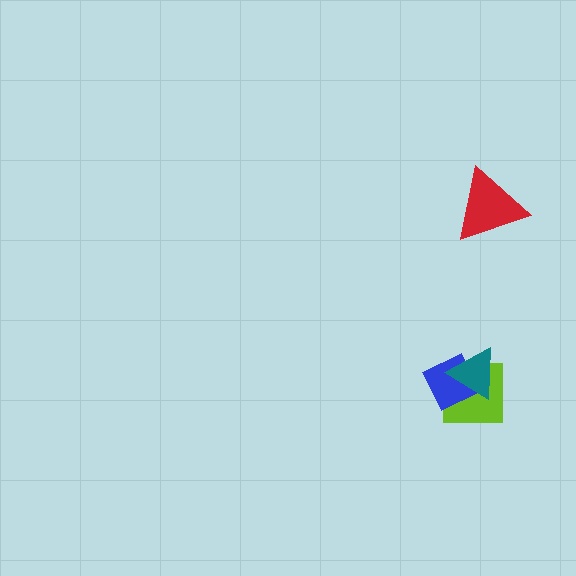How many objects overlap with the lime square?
2 objects overlap with the lime square.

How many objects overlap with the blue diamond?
2 objects overlap with the blue diamond.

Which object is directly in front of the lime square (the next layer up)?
The blue diamond is directly in front of the lime square.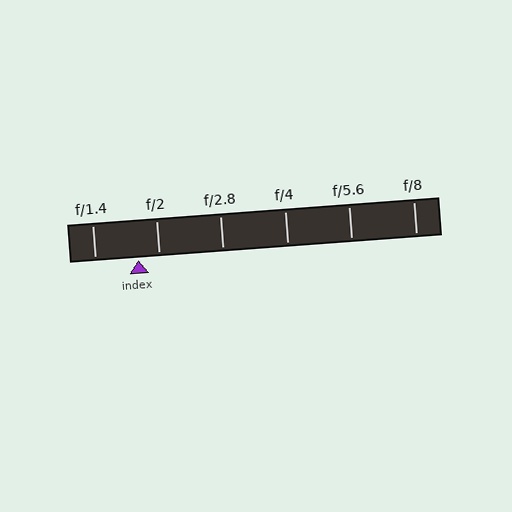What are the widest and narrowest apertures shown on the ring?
The widest aperture shown is f/1.4 and the narrowest is f/8.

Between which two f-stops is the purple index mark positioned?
The index mark is between f/1.4 and f/2.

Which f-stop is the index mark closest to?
The index mark is closest to f/2.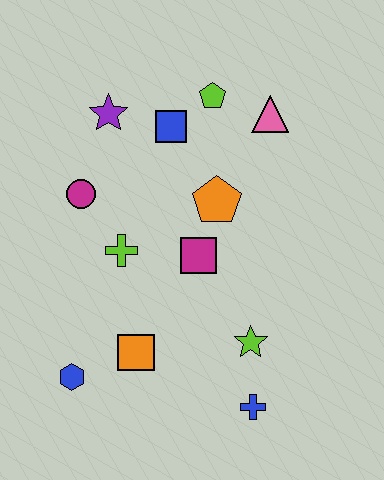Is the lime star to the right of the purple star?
Yes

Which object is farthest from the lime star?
The purple star is farthest from the lime star.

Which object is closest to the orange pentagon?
The magenta square is closest to the orange pentagon.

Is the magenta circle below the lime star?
No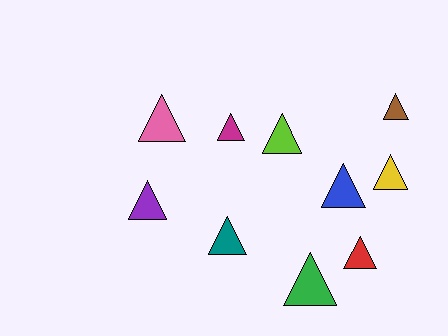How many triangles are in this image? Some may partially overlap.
There are 10 triangles.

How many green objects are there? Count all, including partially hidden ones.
There is 1 green object.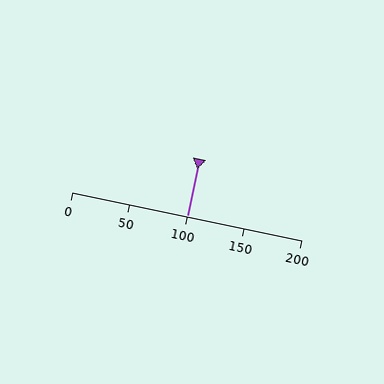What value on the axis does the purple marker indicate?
The marker indicates approximately 100.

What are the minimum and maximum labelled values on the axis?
The axis runs from 0 to 200.